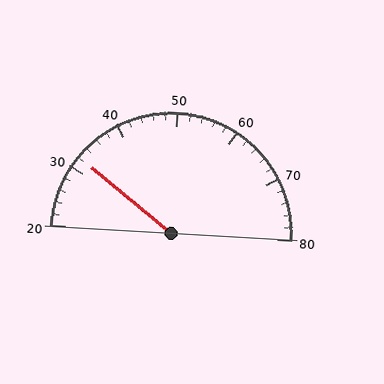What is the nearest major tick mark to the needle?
The nearest major tick mark is 30.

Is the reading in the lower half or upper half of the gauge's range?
The reading is in the lower half of the range (20 to 80).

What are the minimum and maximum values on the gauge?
The gauge ranges from 20 to 80.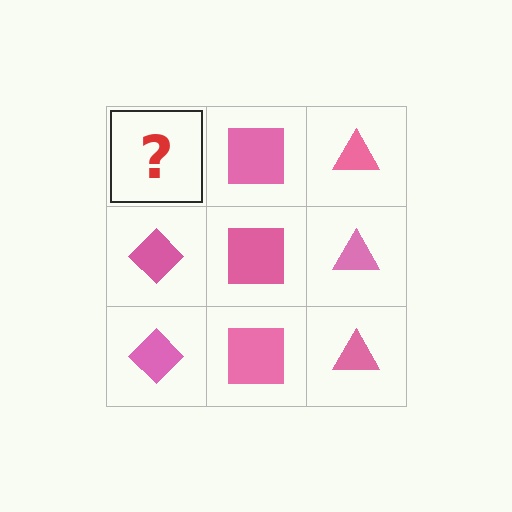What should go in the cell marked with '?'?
The missing cell should contain a pink diamond.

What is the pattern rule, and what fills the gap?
The rule is that each column has a consistent shape. The gap should be filled with a pink diamond.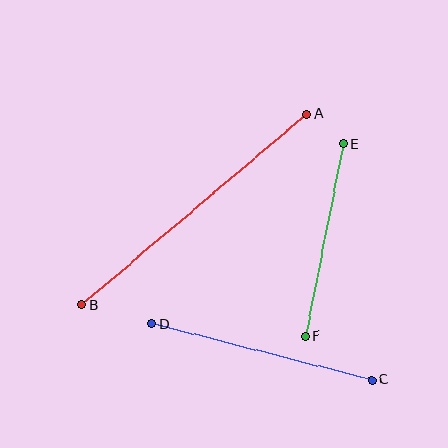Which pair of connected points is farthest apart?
Points A and B are farthest apart.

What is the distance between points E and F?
The distance is approximately 196 pixels.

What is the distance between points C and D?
The distance is approximately 227 pixels.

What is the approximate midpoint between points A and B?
The midpoint is at approximately (194, 209) pixels.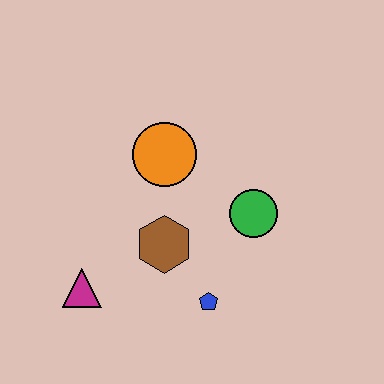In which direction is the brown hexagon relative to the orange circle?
The brown hexagon is below the orange circle.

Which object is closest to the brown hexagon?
The blue pentagon is closest to the brown hexagon.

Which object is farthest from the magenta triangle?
The green circle is farthest from the magenta triangle.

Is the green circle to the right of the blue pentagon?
Yes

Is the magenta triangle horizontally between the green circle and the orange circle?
No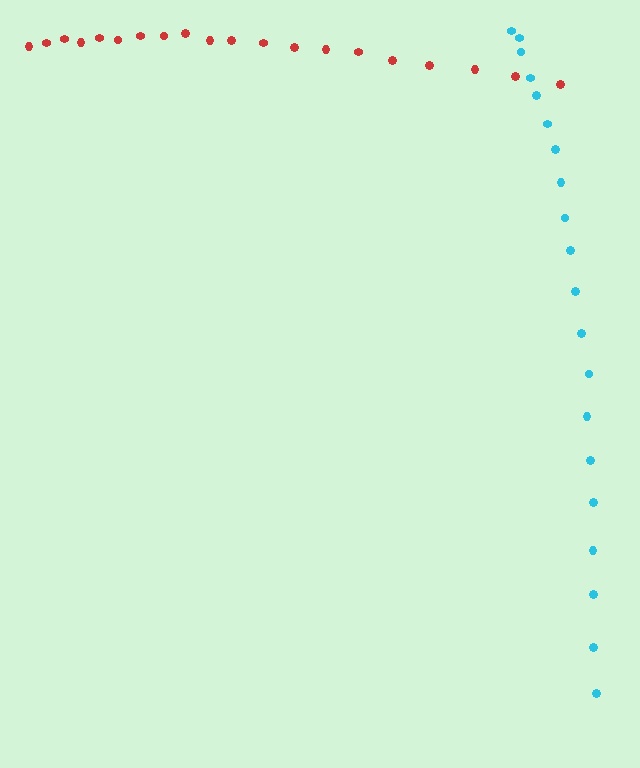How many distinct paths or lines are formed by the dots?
There are 2 distinct paths.